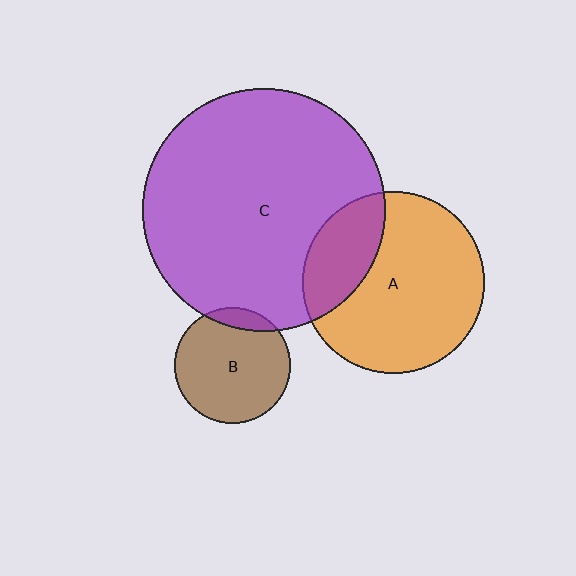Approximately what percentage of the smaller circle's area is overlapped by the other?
Approximately 10%.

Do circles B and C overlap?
Yes.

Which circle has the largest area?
Circle C (purple).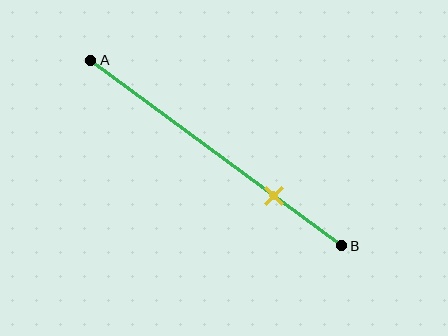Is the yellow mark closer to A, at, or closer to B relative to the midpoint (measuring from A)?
The yellow mark is closer to point B than the midpoint of segment AB.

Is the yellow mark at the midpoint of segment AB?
No, the mark is at about 75% from A, not at the 50% midpoint.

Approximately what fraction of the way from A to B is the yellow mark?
The yellow mark is approximately 75% of the way from A to B.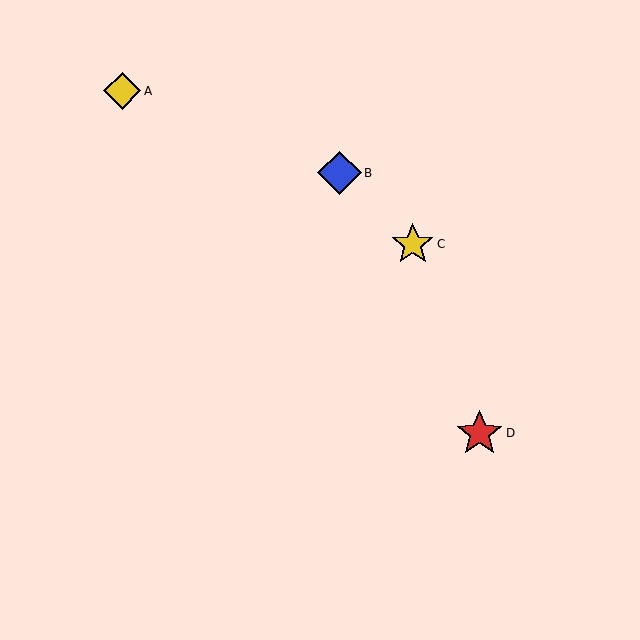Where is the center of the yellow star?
The center of the yellow star is at (413, 244).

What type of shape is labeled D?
Shape D is a red star.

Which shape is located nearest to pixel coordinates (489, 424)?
The red star (labeled D) at (479, 433) is nearest to that location.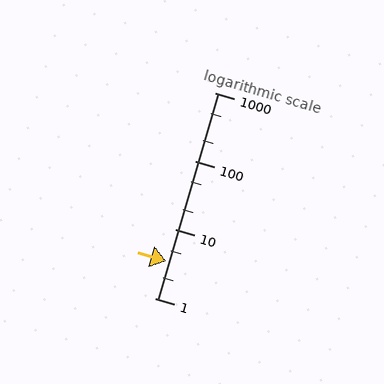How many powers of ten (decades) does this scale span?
The scale spans 3 decades, from 1 to 1000.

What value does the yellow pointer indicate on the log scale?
The pointer indicates approximately 3.5.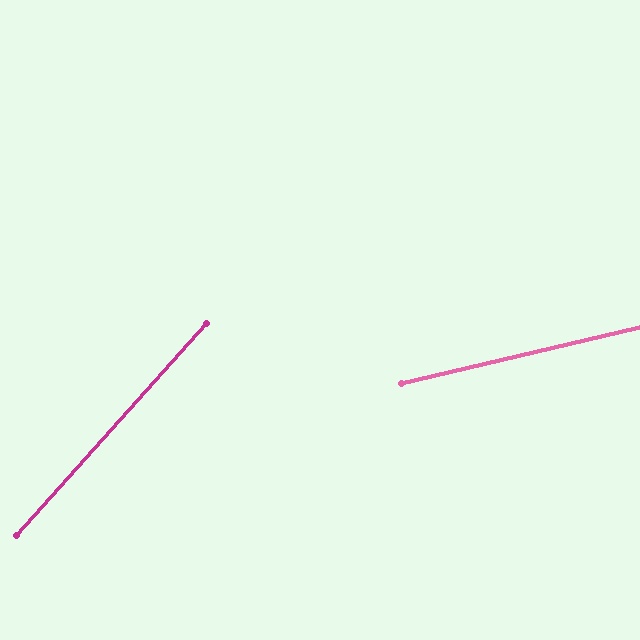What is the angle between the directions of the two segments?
Approximately 35 degrees.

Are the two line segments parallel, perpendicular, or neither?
Neither parallel nor perpendicular — they differ by about 35°.